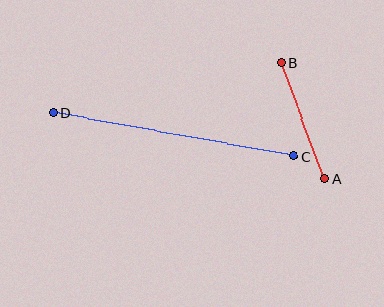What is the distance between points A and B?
The distance is approximately 123 pixels.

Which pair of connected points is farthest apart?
Points C and D are farthest apart.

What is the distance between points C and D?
The distance is approximately 245 pixels.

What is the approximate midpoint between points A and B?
The midpoint is at approximately (303, 121) pixels.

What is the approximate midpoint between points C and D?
The midpoint is at approximately (173, 134) pixels.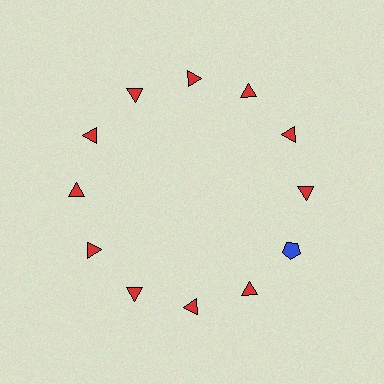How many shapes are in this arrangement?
There are 12 shapes arranged in a ring pattern.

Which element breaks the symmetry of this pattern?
The blue pentagon at roughly the 4 o'clock position breaks the symmetry. All other shapes are red triangles.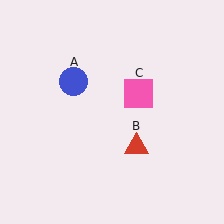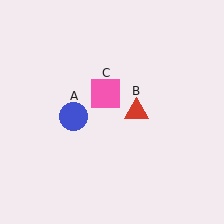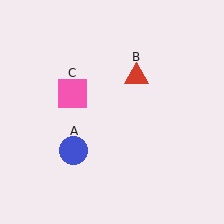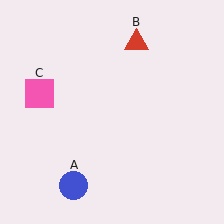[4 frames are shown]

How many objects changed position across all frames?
3 objects changed position: blue circle (object A), red triangle (object B), pink square (object C).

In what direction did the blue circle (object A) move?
The blue circle (object A) moved down.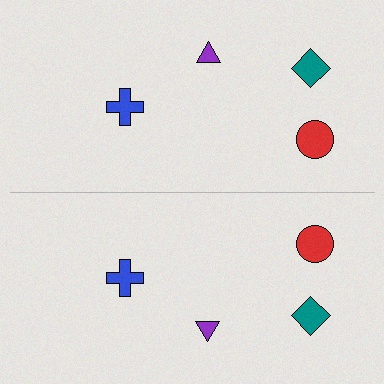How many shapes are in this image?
There are 8 shapes in this image.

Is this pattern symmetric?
Yes, this pattern has bilateral (reflection) symmetry.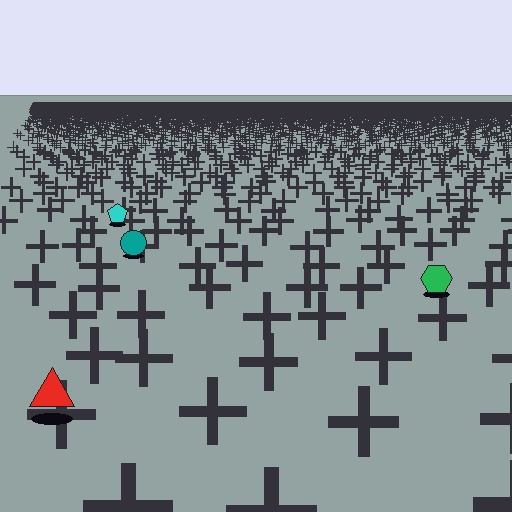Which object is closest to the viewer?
The red triangle is closest. The texture marks near it are larger and more spread out.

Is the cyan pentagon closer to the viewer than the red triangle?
No. The red triangle is closer — you can tell from the texture gradient: the ground texture is coarser near it.